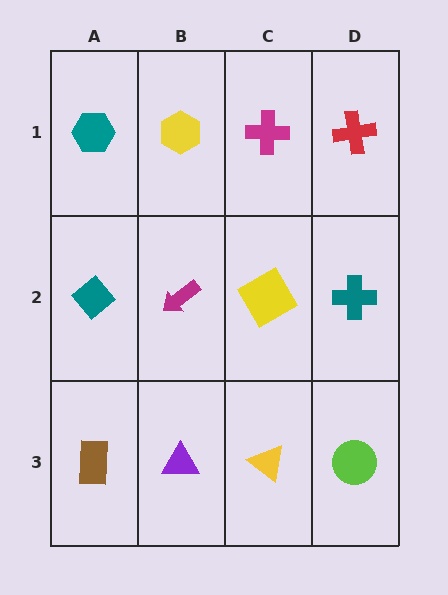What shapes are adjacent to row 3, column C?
A yellow diamond (row 2, column C), a purple triangle (row 3, column B), a lime circle (row 3, column D).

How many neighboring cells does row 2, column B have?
4.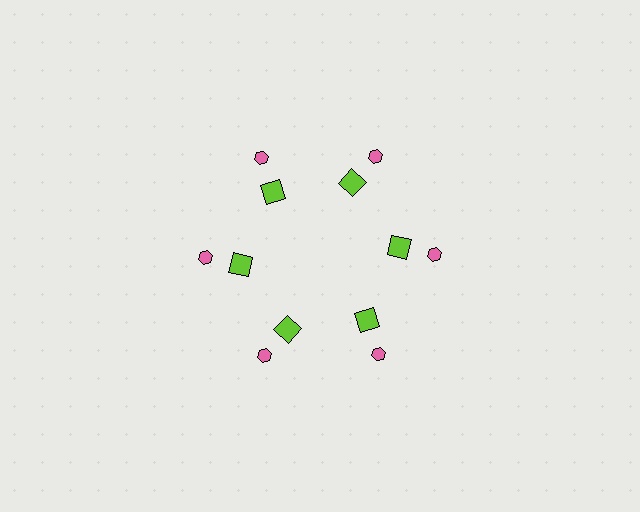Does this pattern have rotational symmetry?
Yes, this pattern has 6-fold rotational symmetry. It looks the same after rotating 60 degrees around the center.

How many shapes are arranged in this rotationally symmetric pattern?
There are 12 shapes, arranged in 6 groups of 2.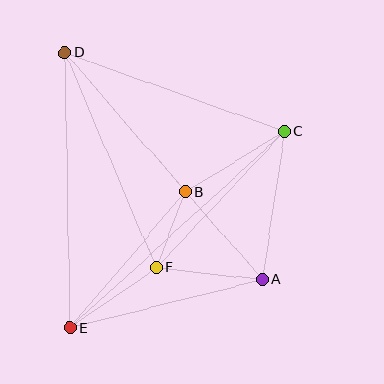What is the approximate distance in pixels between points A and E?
The distance between A and E is approximately 199 pixels.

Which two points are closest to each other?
Points B and F are closest to each other.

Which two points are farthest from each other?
Points A and D are farthest from each other.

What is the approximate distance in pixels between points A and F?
The distance between A and F is approximately 107 pixels.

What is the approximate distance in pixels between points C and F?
The distance between C and F is approximately 187 pixels.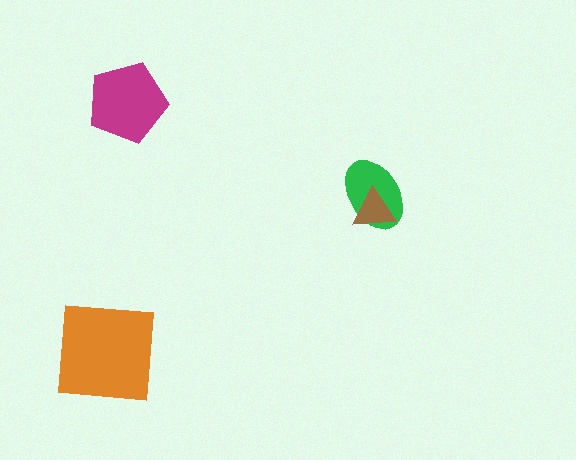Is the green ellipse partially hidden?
Yes, it is partially covered by another shape.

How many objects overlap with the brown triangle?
1 object overlaps with the brown triangle.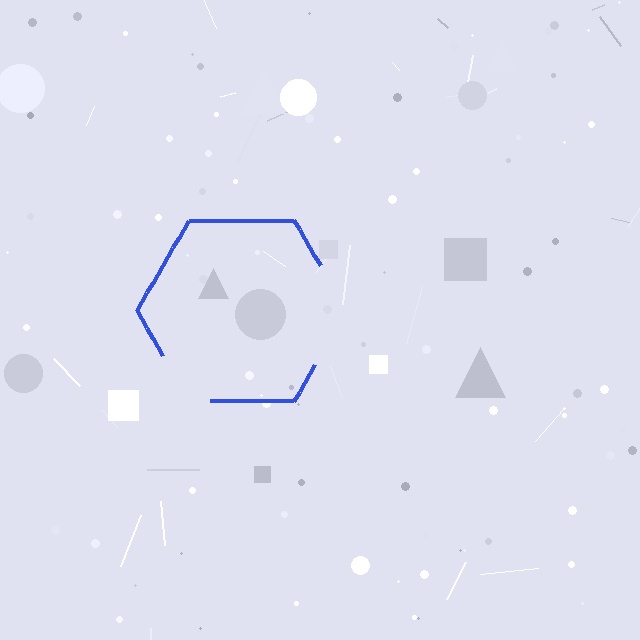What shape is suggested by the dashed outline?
The dashed outline suggests a hexagon.